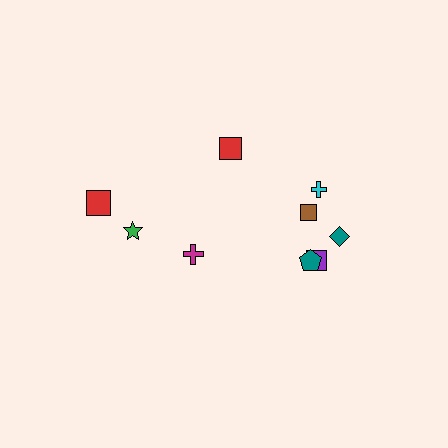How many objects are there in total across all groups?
There are 9 objects.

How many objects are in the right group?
There are 6 objects.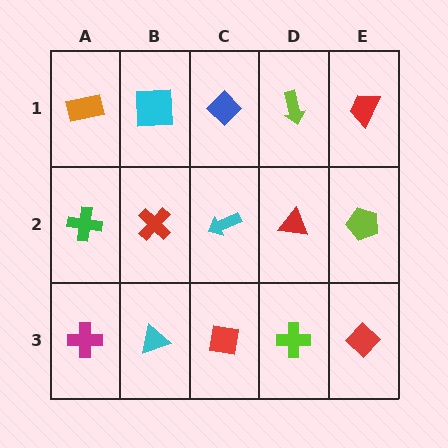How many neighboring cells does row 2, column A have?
3.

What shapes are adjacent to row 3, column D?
A red triangle (row 2, column D), a red square (row 3, column C), a red diamond (row 3, column E).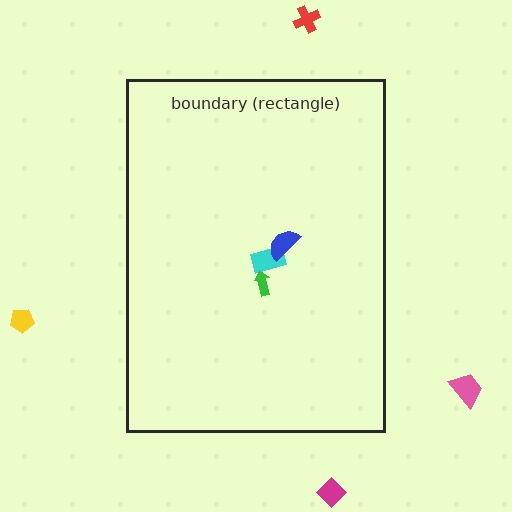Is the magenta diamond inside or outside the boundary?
Outside.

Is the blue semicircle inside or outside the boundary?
Inside.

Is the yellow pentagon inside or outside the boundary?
Outside.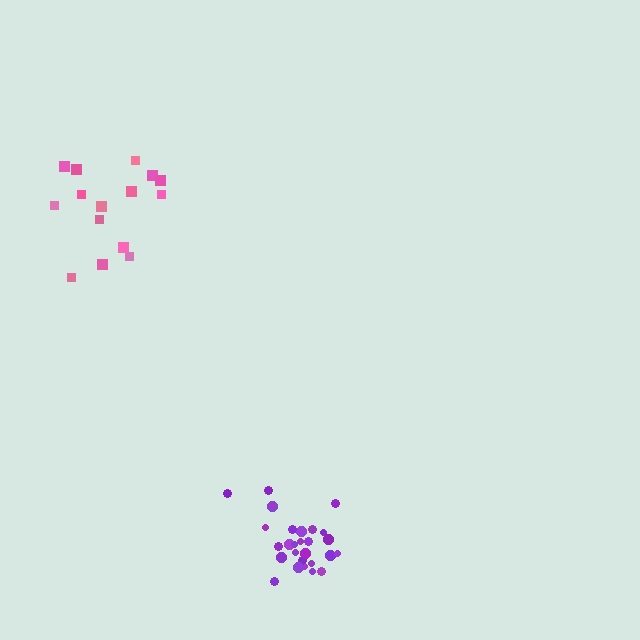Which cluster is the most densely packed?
Purple.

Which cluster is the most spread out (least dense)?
Pink.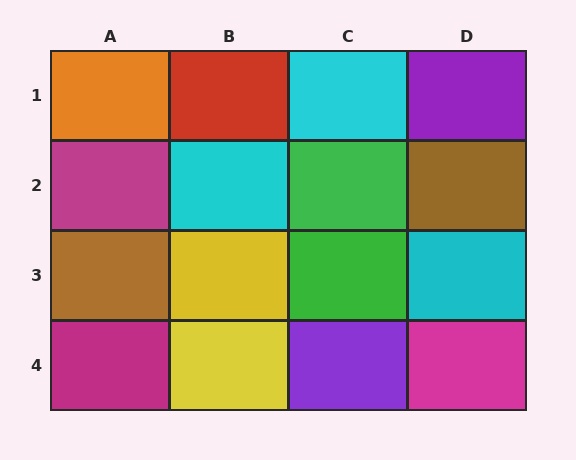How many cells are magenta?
3 cells are magenta.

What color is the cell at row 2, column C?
Green.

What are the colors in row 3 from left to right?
Brown, yellow, green, cyan.